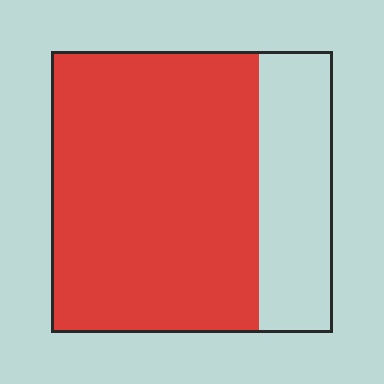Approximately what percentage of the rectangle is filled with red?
Approximately 75%.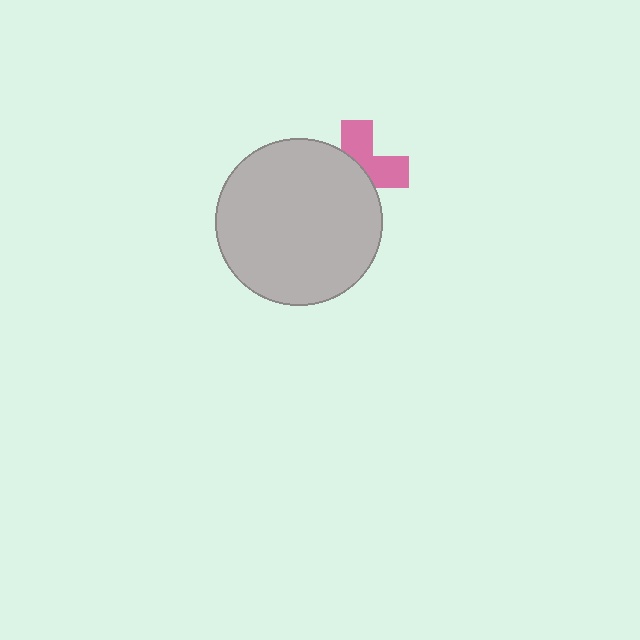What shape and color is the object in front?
The object in front is a light gray circle.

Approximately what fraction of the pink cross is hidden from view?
Roughly 55% of the pink cross is hidden behind the light gray circle.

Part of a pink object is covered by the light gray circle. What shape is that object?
It is a cross.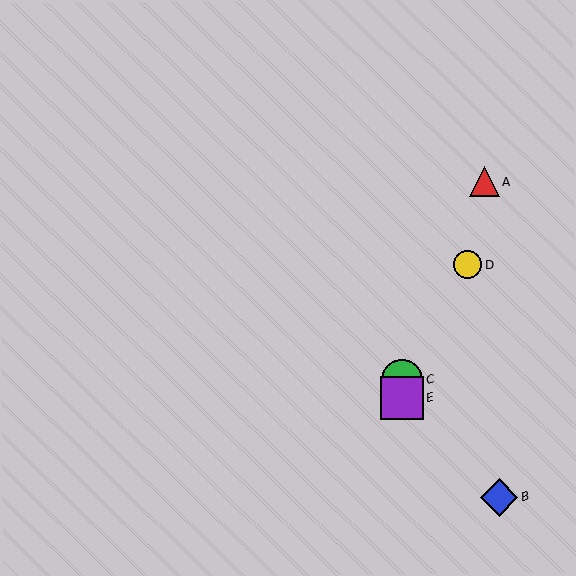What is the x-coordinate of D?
Object D is at x≈467.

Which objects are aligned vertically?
Objects C, E are aligned vertically.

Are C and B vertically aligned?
No, C is at x≈402 and B is at x≈499.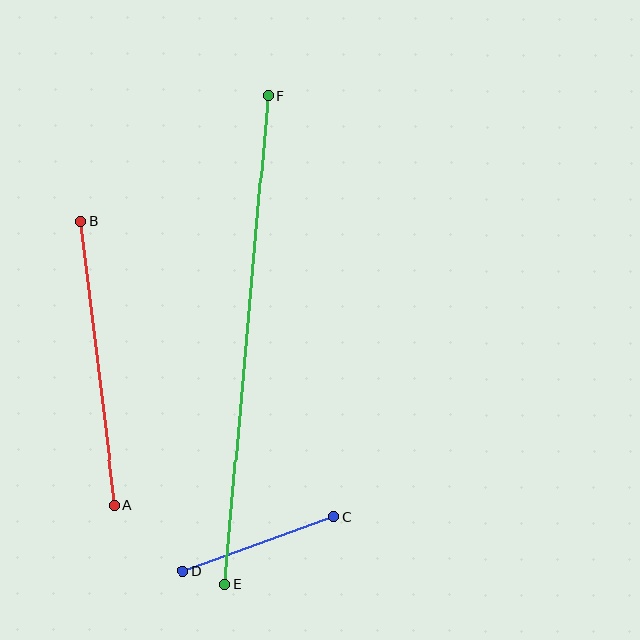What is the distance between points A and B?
The distance is approximately 286 pixels.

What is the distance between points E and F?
The distance is approximately 490 pixels.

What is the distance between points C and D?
The distance is approximately 160 pixels.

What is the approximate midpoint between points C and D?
The midpoint is at approximately (258, 544) pixels.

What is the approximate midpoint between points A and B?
The midpoint is at approximately (98, 363) pixels.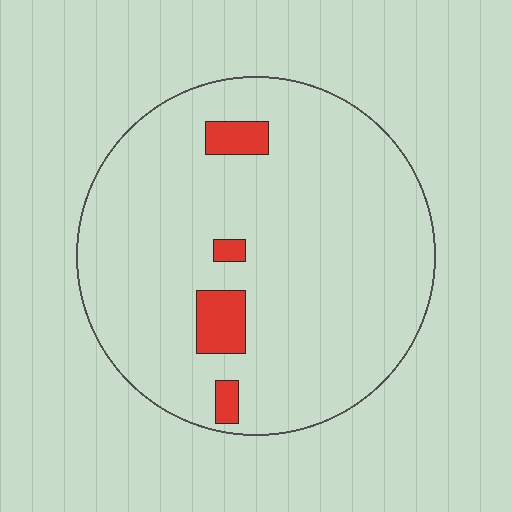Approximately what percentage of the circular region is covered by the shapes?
Approximately 5%.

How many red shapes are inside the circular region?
4.